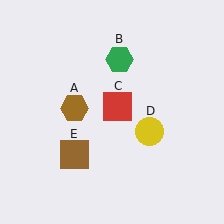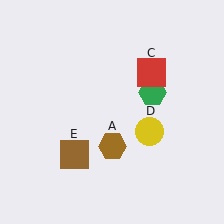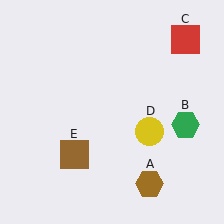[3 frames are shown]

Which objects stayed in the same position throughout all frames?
Yellow circle (object D) and brown square (object E) remained stationary.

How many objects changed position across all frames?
3 objects changed position: brown hexagon (object A), green hexagon (object B), red square (object C).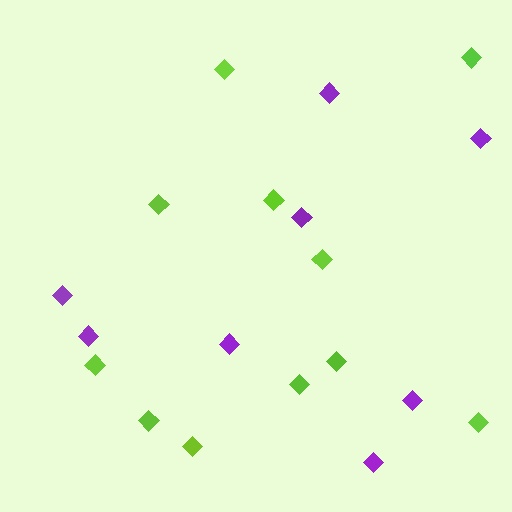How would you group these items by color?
There are 2 groups: one group of purple diamonds (8) and one group of lime diamonds (11).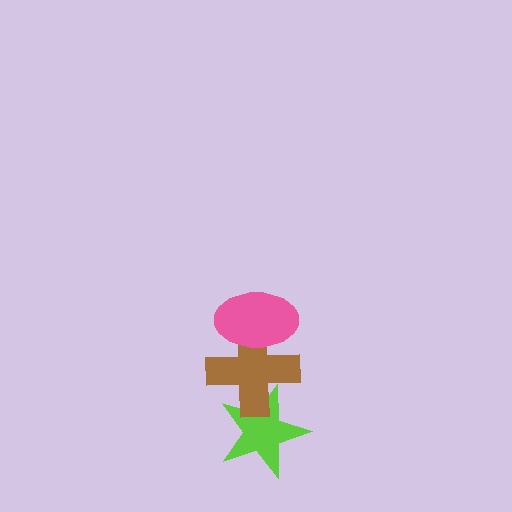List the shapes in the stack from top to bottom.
From top to bottom: the pink ellipse, the brown cross, the lime star.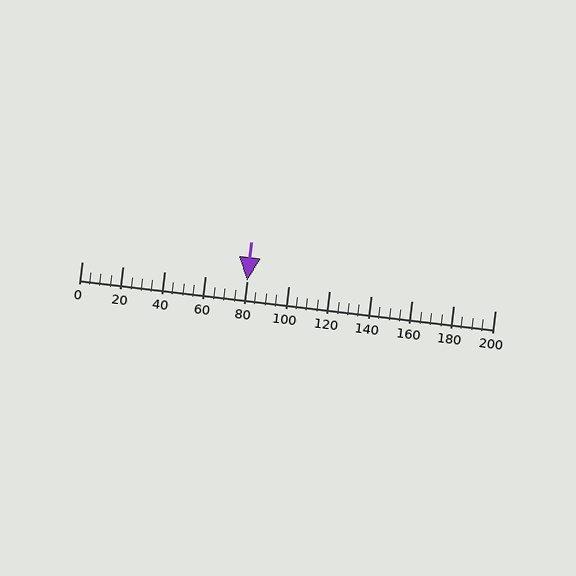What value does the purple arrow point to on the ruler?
The purple arrow points to approximately 80.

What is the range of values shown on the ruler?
The ruler shows values from 0 to 200.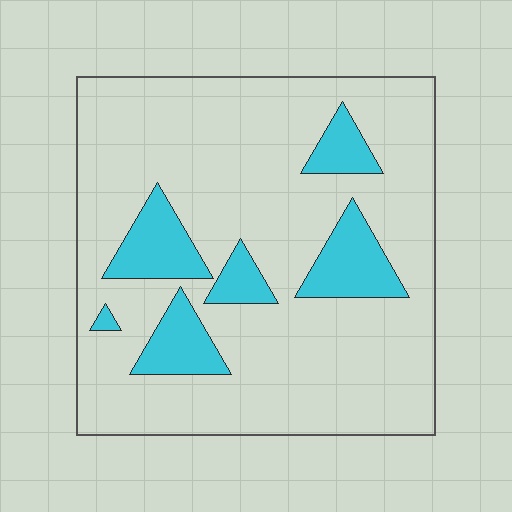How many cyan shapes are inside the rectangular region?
6.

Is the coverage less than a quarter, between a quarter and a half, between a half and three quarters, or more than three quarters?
Less than a quarter.